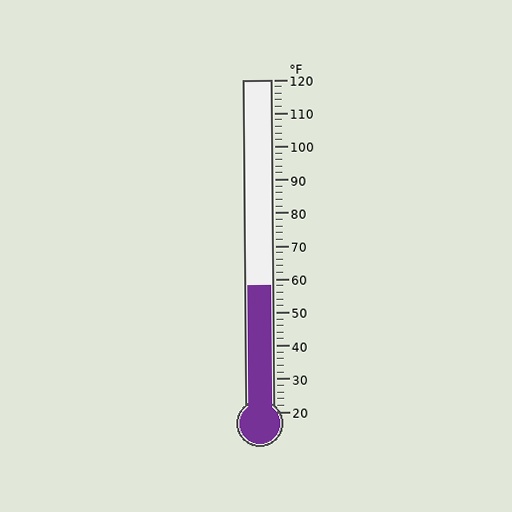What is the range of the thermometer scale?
The thermometer scale ranges from 20°F to 120°F.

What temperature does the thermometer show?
The thermometer shows approximately 58°F.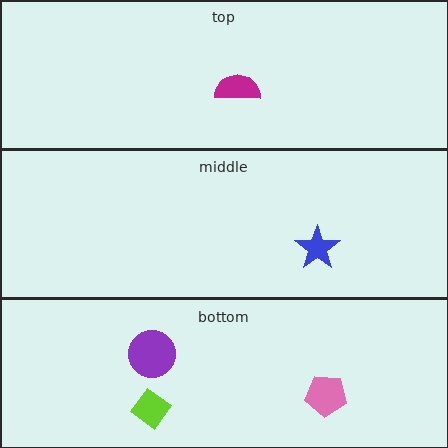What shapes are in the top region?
The magenta semicircle.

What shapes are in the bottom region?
The purple circle, the lime diamond, the pink pentagon.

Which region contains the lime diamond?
The bottom region.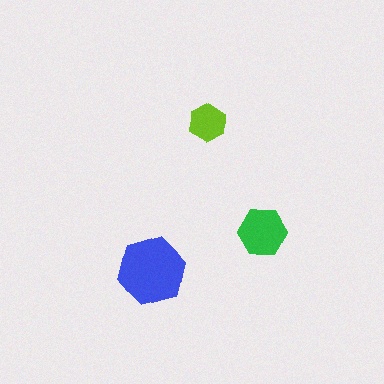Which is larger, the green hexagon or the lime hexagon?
The green one.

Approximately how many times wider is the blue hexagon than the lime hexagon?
About 2 times wider.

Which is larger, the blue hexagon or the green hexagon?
The blue one.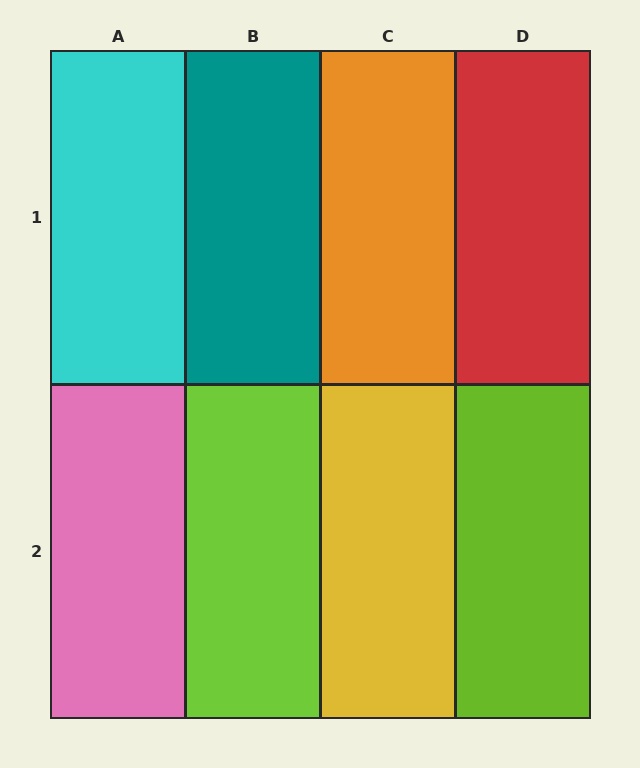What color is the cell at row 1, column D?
Red.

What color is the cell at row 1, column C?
Orange.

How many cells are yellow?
1 cell is yellow.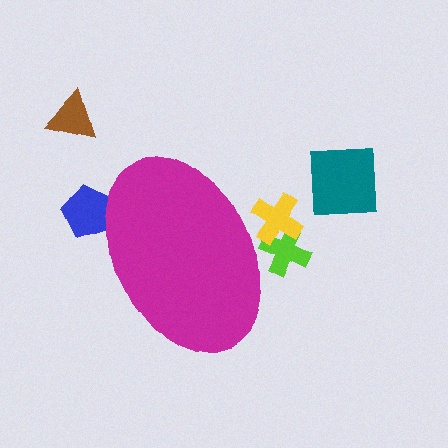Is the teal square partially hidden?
No, the teal square is fully visible.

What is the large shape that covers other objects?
A magenta ellipse.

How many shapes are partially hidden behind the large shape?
3 shapes are partially hidden.